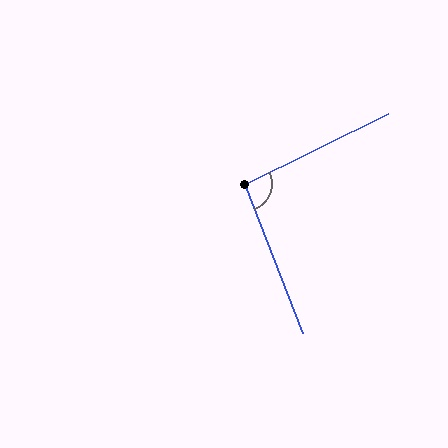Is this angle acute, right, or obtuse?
It is obtuse.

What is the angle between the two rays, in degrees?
Approximately 95 degrees.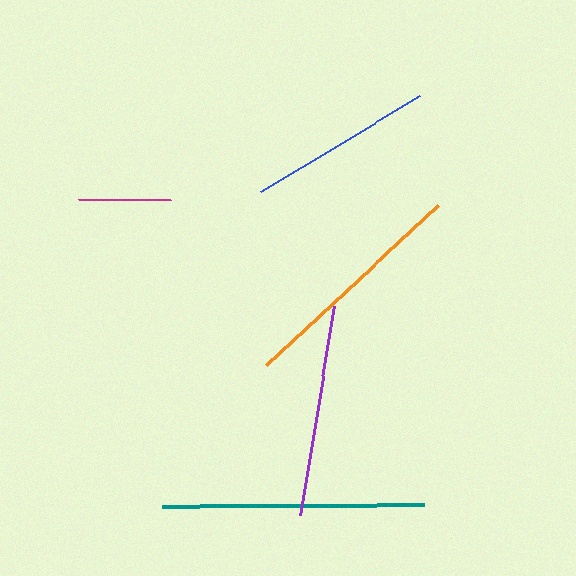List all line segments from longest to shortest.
From longest to shortest: teal, orange, purple, blue, magenta.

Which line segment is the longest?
The teal line is the longest at approximately 262 pixels.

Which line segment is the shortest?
The magenta line is the shortest at approximately 91 pixels.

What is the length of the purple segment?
The purple segment is approximately 212 pixels long.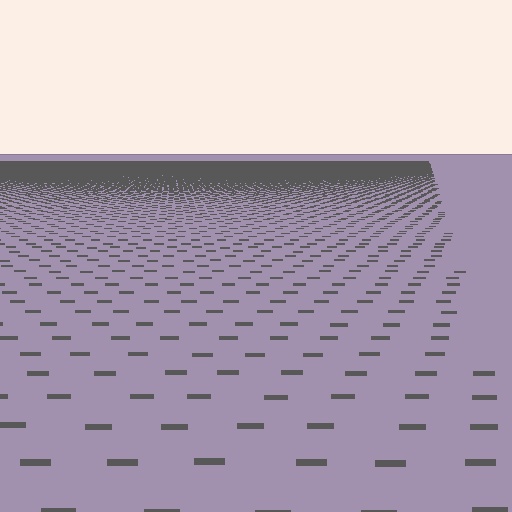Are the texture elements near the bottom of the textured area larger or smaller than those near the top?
Larger. Near the bottom, elements are closer to the viewer and appear at a bigger on-screen size.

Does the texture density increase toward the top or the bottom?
Density increases toward the top.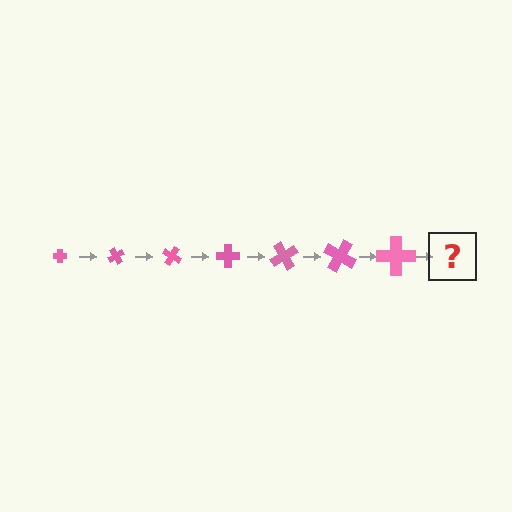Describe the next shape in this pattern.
It should be a cross, larger than the previous one and rotated 420 degrees from the start.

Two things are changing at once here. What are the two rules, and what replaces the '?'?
The two rules are that the cross grows larger each step and it rotates 60 degrees each step. The '?' should be a cross, larger than the previous one and rotated 420 degrees from the start.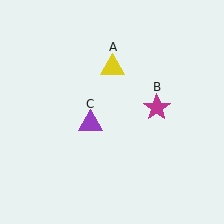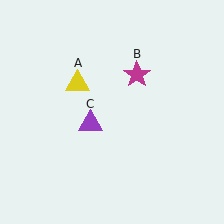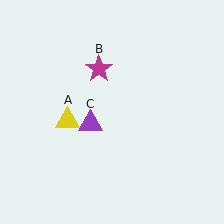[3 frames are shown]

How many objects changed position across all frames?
2 objects changed position: yellow triangle (object A), magenta star (object B).